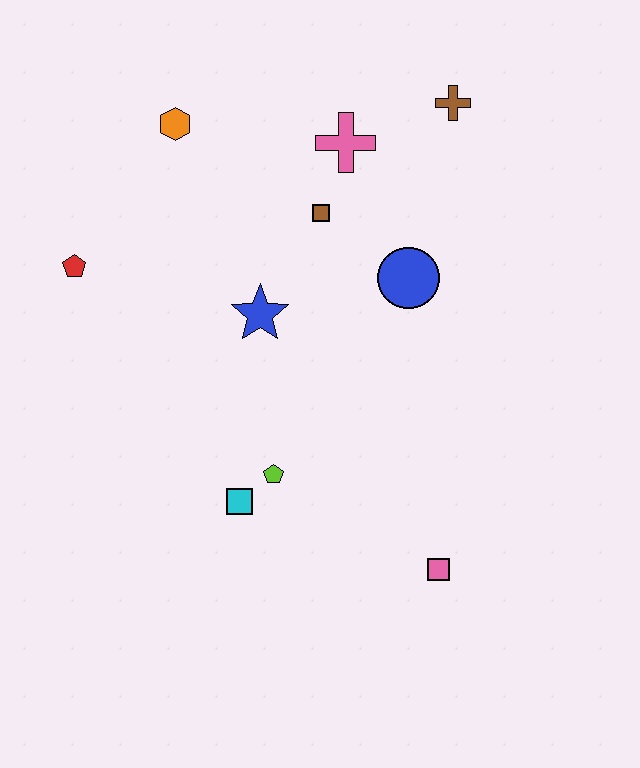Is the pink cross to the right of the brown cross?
No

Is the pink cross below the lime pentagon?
No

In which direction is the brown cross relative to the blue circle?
The brown cross is above the blue circle.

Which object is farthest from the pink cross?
The pink square is farthest from the pink cross.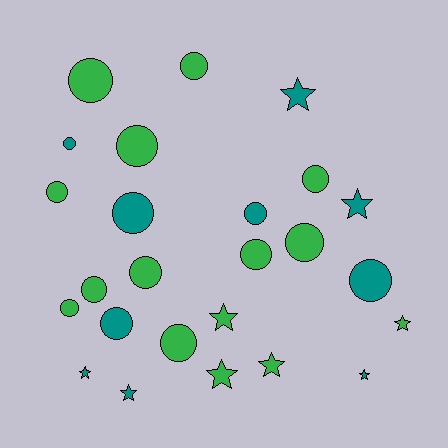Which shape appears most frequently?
Circle, with 16 objects.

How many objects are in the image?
There are 25 objects.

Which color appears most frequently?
Green, with 15 objects.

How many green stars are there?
There are 4 green stars.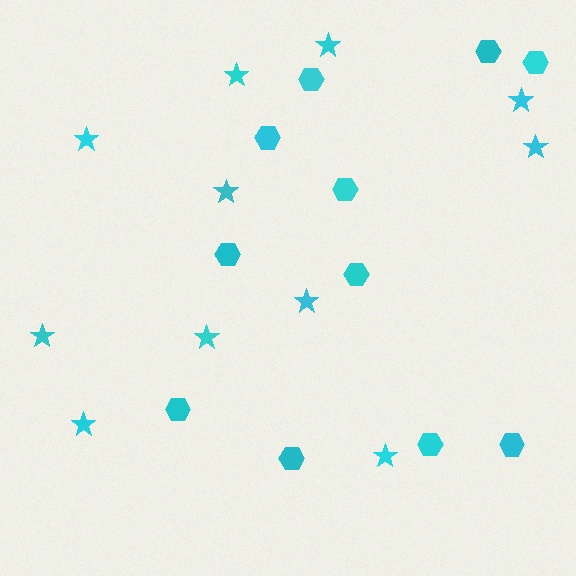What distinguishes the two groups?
There are 2 groups: one group of stars (11) and one group of hexagons (11).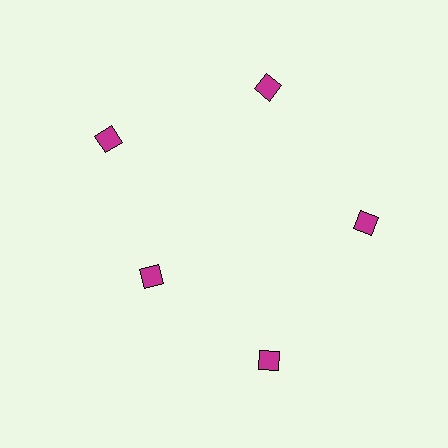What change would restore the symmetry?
The symmetry would be restored by moving it outward, back onto the ring so that all 5 diamonds sit at equal angles and equal distance from the center.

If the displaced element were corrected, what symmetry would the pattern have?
It would have 5-fold rotational symmetry — the pattern would map onto itself every 72 degrees.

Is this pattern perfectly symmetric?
No. The 5 magenta diamonds are arranged in a ring, but one element near the 8 o'clock position is pulled inward toward the center, breaking the 5-fold rotational symmetry.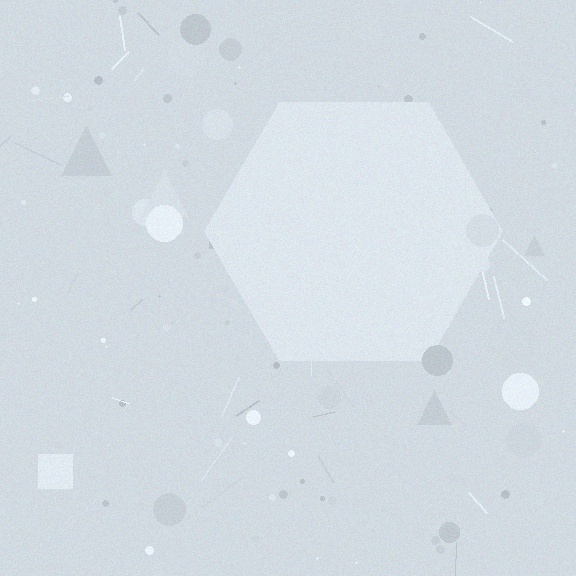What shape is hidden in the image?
A hexagon is hidden in the image.